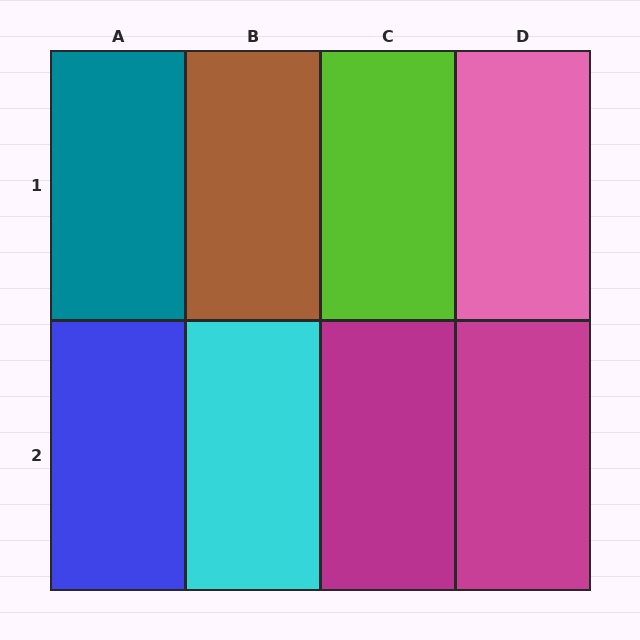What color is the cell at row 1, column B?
Brown.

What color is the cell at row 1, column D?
Pink.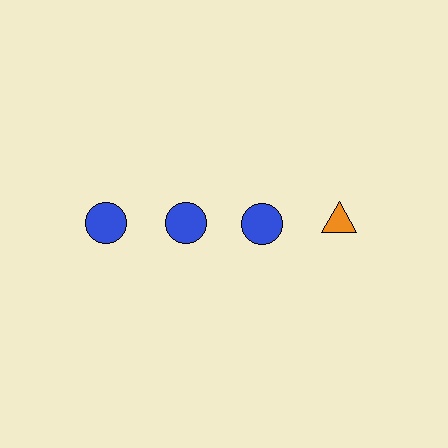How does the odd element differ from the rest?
It differs in both color (orange instead of blue) and shape (triangle instead of circle).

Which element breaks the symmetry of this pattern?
The orange triangle in the top row, second from right column breaks the symmetry. All other shapes are blue circles.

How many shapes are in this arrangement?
There are 4 shapes arranged in a grid pattern.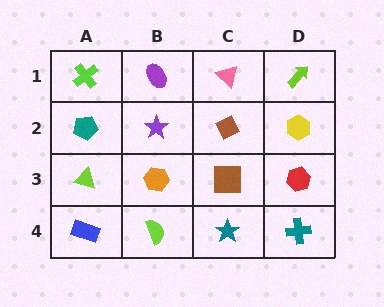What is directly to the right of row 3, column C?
A red hexagon.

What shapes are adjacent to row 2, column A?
A lime cross (row 1, column A), a lime triangle (row 3, column A), a purple star (row 2, column B).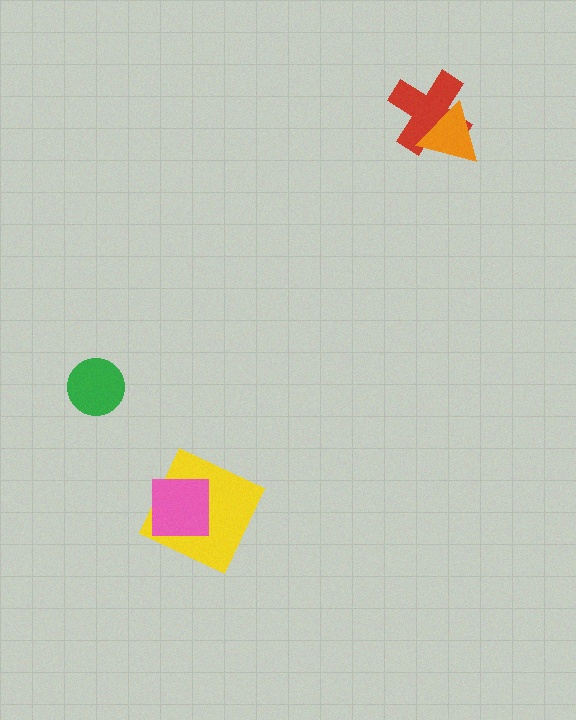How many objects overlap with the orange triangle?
1 object overlaps with the orange triangle.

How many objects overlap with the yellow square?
1 object overlaps with the yellow square.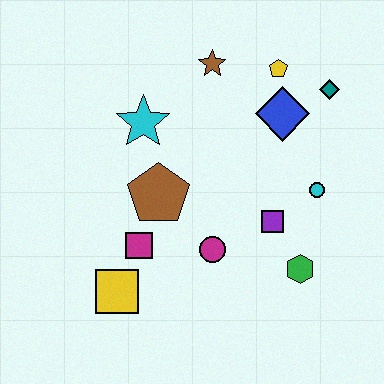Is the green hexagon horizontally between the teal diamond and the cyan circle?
No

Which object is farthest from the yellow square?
The teal diamond is farthest from the yellow square.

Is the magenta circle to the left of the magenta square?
No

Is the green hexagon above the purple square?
No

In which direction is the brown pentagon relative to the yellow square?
The brown pentagon is above the yellow square.